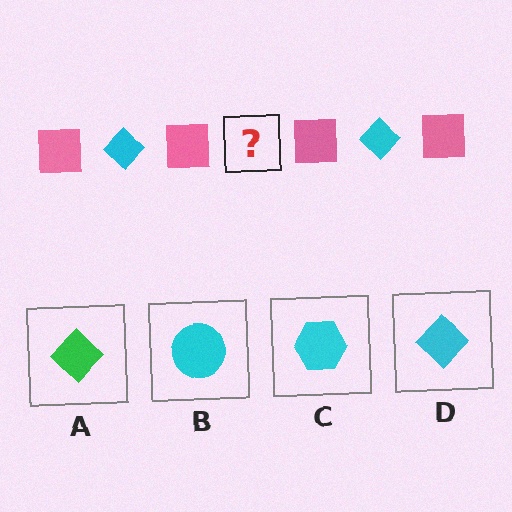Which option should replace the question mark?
Option D.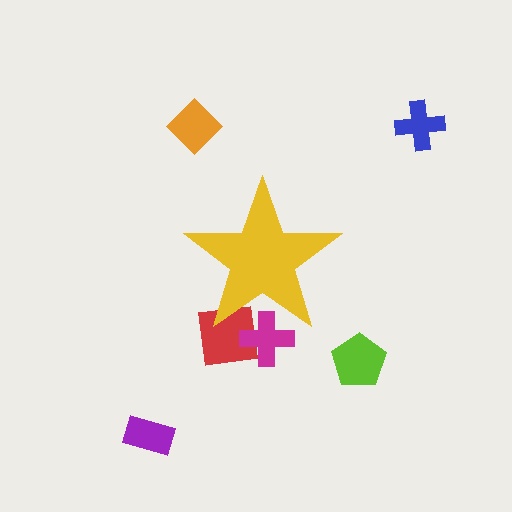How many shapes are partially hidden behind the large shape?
2 shapes are partially hidden.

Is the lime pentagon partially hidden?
No, the lime pentagon is fully visible.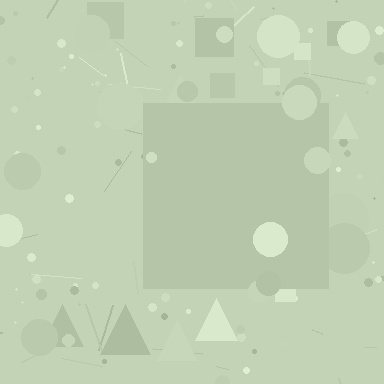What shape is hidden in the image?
A square is hidden in the image.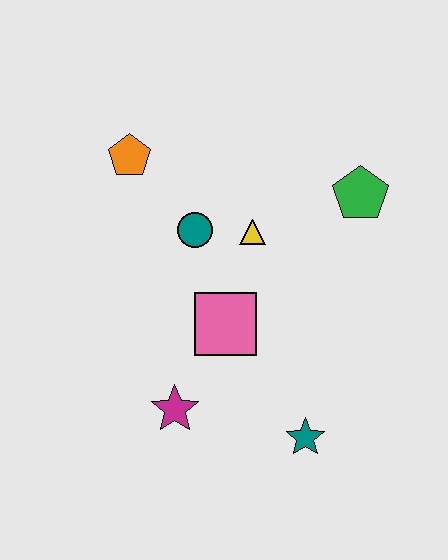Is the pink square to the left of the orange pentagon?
No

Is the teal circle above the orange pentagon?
No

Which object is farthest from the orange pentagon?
The teal star is farthest from the orange pentagon.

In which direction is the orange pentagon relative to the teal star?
The orange pentagon is above the teal star.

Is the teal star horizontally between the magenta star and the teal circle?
No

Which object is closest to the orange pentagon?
The teal circle is closest to the orange pentagon.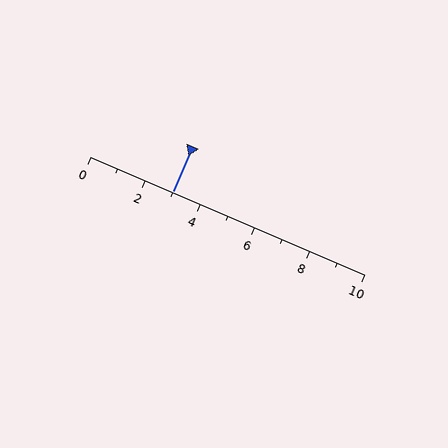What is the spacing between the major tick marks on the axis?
The major ticks are spaced 2 apart.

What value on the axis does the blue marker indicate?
The marker indicates approximately 3.